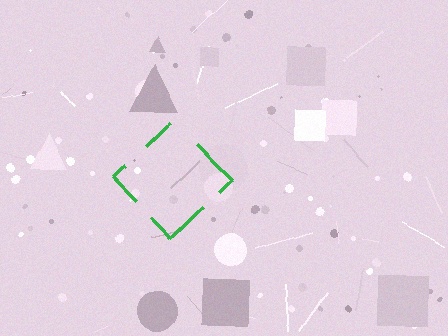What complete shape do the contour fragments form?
The contour fragments form a diamond.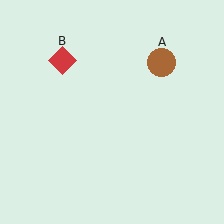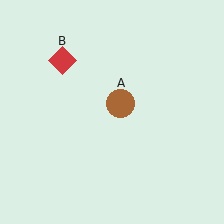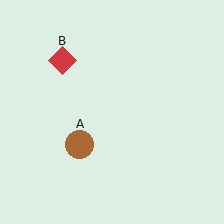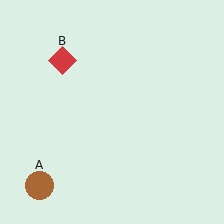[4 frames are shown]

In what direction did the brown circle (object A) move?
The brown circle (object A) moved down and to the left.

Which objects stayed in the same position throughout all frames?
Red diamond (object B) remained stationary.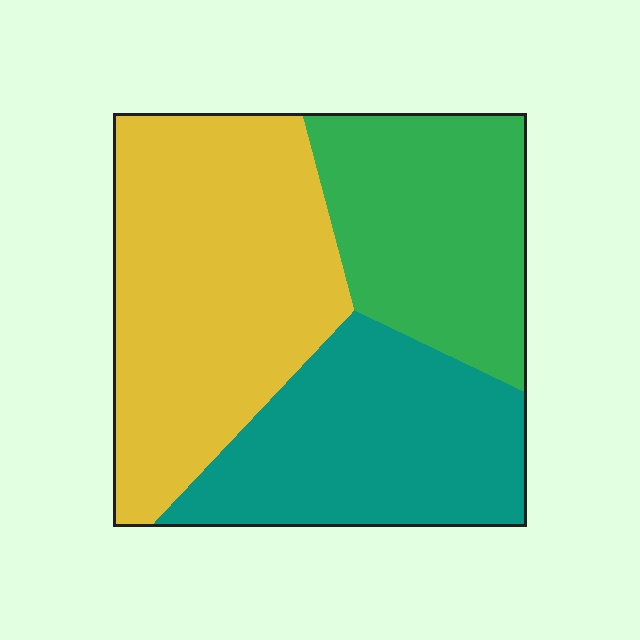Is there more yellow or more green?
Yellow.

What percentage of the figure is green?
Green covers around 25% of the figure.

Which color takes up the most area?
Yellow, at roughly 40%.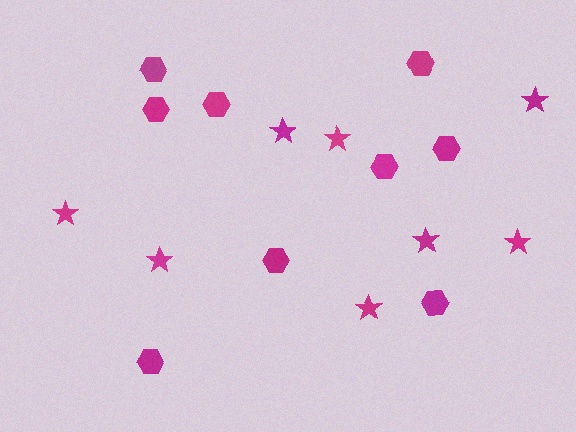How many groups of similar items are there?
There are 2 groups: one group of hexagons (9) and one group of stars (8).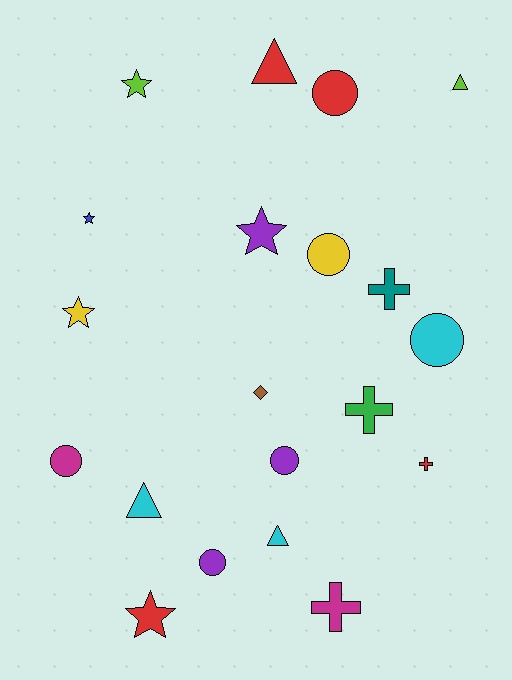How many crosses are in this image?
There are 4 crosses.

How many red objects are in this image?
There are 4 red objects.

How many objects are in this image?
There are 20 objects.